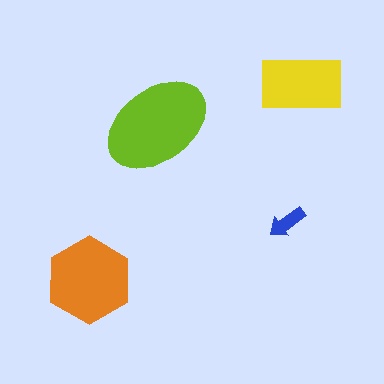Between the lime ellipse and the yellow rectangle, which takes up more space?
The lime ellipse.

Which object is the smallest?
The blue arrow.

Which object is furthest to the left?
The orange hexagon is leftmost.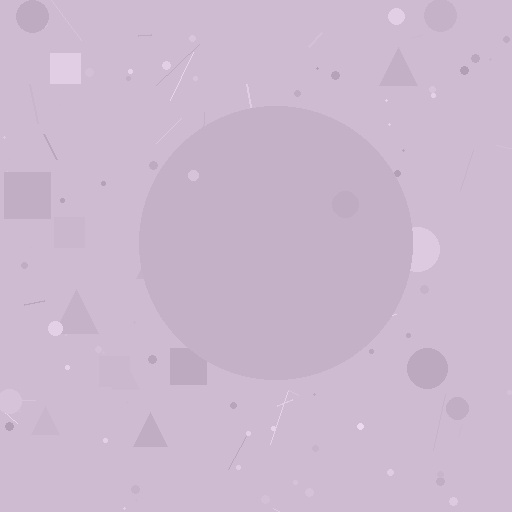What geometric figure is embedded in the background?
A circle is embedded in the background.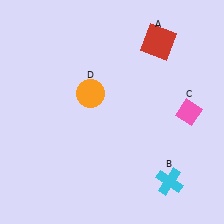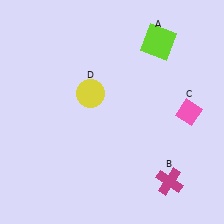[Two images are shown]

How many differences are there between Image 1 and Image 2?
There are 3 differences between the two images.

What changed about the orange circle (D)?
In Image 1, D is orange. In Image 2, it changed to yellow.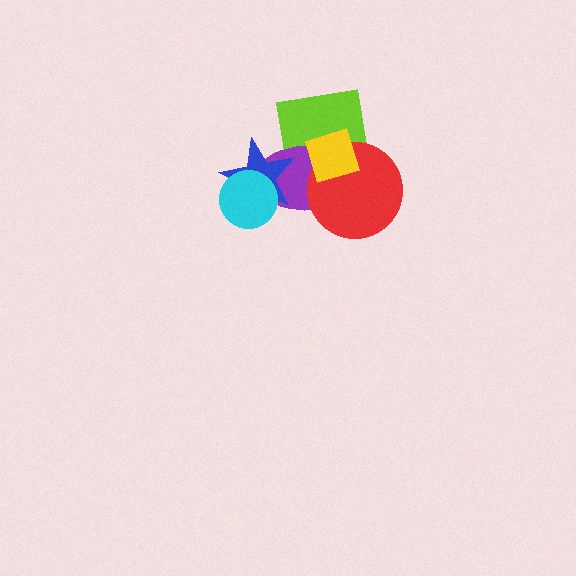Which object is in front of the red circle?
The yellow diamond is in front of the red circle.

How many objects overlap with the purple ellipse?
5 objects overlap with the purple ellipse.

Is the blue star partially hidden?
Yes, it is partially covered by another shape.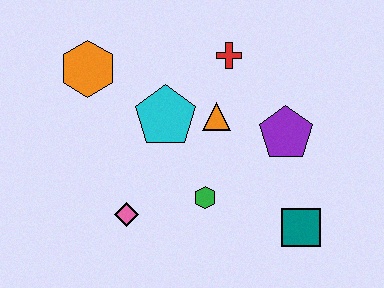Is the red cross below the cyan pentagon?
No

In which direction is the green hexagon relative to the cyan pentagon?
The green hexagon is below the cyan pentagon.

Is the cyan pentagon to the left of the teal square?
Yes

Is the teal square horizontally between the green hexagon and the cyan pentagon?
No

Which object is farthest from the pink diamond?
The red cross is farthest from the pink diamond.